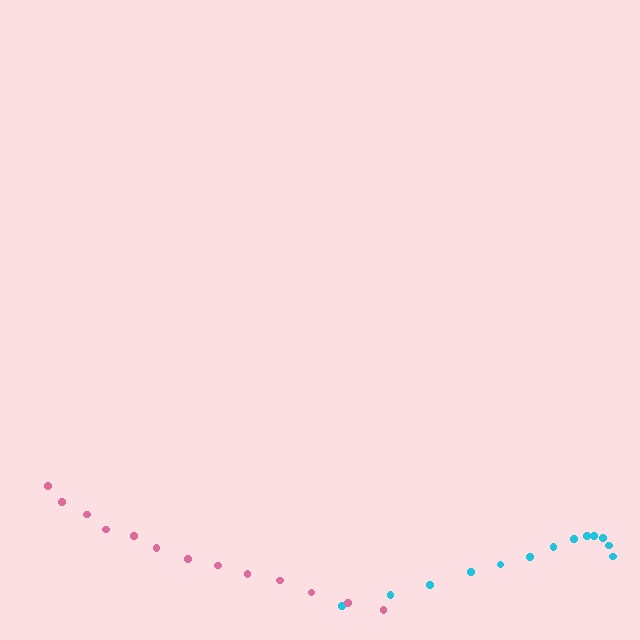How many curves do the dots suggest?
There are 2 distinct paths.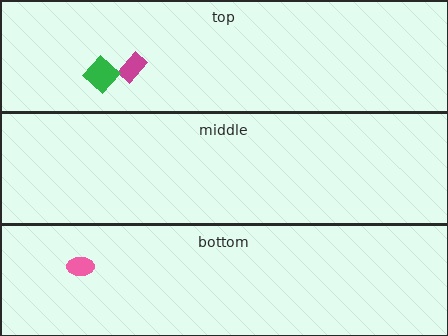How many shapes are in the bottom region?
1.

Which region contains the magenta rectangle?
The top region.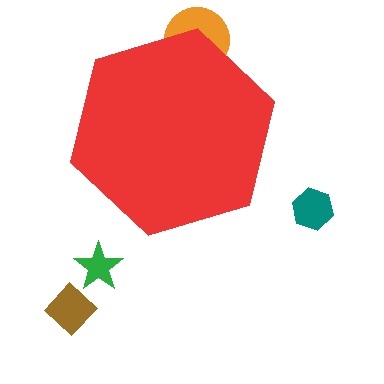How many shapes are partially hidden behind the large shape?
1 shape is partially hidden.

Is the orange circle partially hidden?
Yes, the orange circle is partially hidden behind the red hexagon.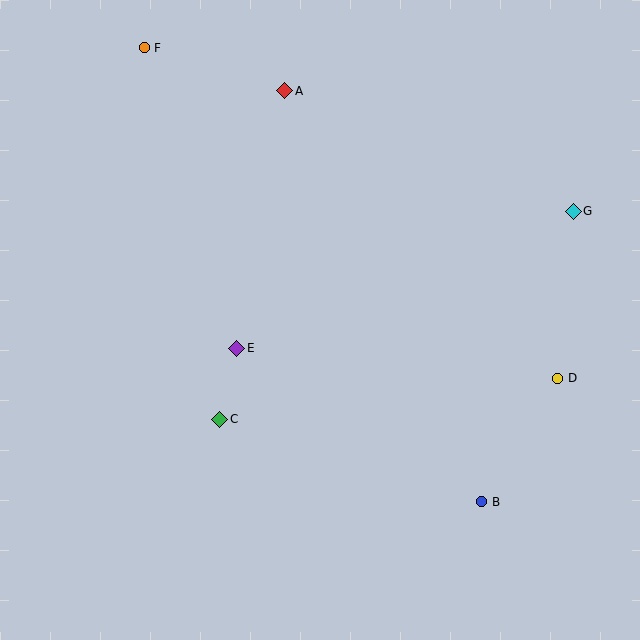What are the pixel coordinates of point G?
Point G is at (573, 211).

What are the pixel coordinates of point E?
Point E is at (237, 348).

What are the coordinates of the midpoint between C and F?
The midpoint between C and F is at (182, 234).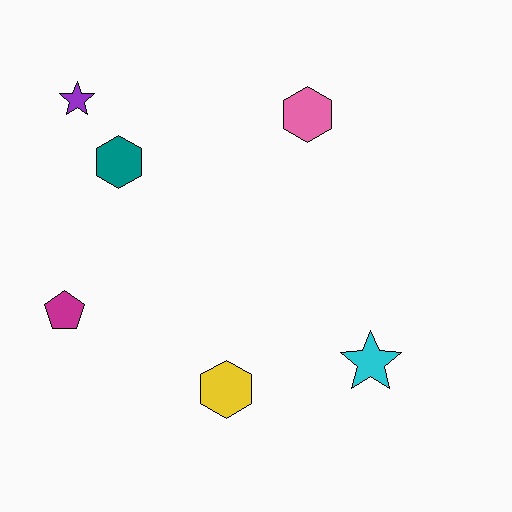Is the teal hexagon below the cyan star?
No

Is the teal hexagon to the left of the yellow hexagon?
Yes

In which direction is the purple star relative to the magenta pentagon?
The purple star is above the magenta pentagon.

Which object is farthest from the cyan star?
The purple star is farthest from the cyan star.